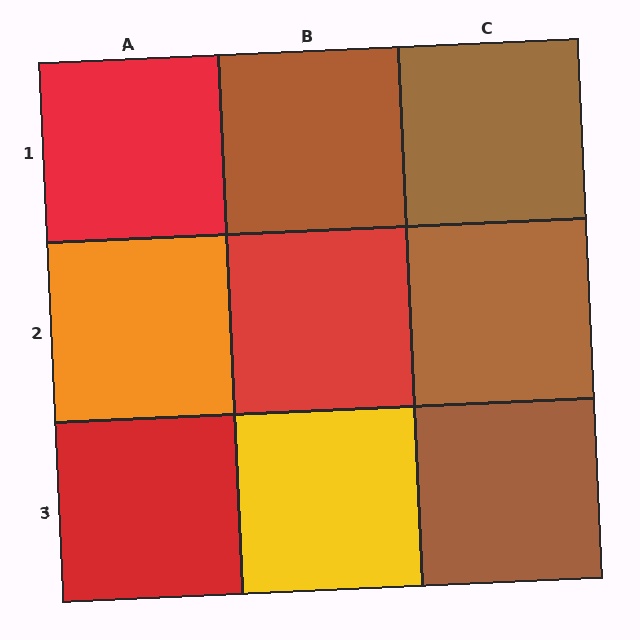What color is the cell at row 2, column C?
Brown.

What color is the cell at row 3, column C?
Brown.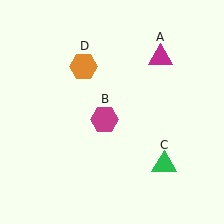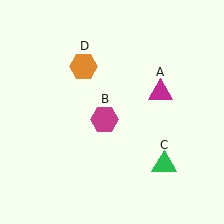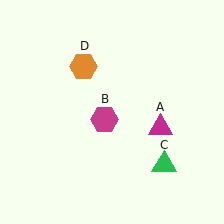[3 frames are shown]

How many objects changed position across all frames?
1 object changed position: magenta triangle (object A).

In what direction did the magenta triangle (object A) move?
The magenta triangle (object A) moved down.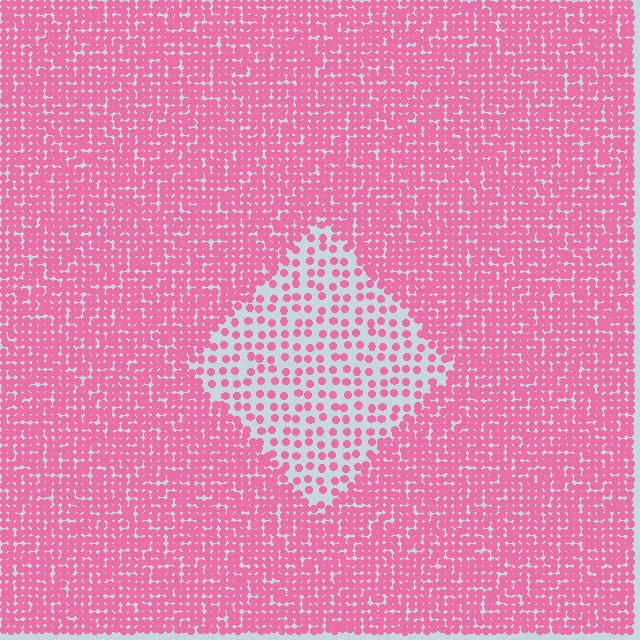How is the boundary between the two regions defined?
The boundary is defined by a change in element density (approximately 2.6x ratio). All elements are the same color, size, and shape.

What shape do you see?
I see a diamond.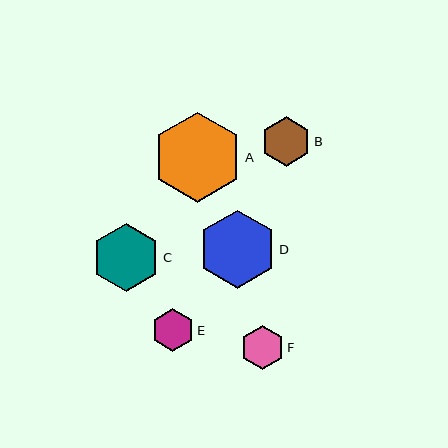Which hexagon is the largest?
Hexagon A is the largest with a size of approximately 90 pixels.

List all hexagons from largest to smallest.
From largest to smallest: A, D, C, B, F, E.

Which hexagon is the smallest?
Hexagon E is the smallest with a size of approximately 43 pixels.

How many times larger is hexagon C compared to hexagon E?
Hexagon C is approximately 1.6 times the size of hexagon E.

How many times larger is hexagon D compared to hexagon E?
Hexagon D is approximately 1.8 times the size of hexagon E.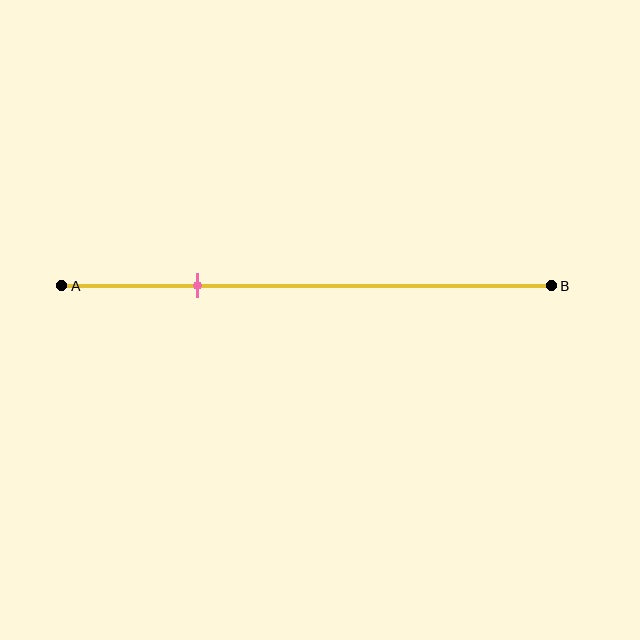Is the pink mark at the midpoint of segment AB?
No, the mark is at about 30% from A, not at the 50% midpoint.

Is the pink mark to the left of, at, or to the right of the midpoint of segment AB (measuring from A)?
The pink mark is to the left of the midpoint of segment AB.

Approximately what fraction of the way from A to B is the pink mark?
The pink mark is approximately 30% of the way from A to B.